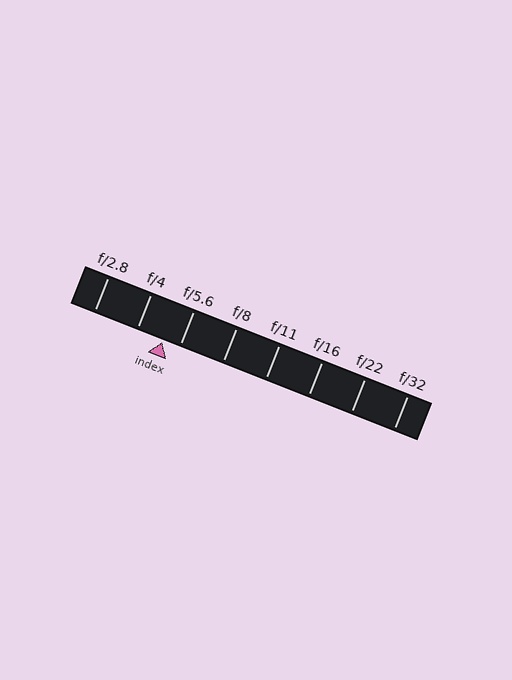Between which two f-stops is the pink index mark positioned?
The index mark is between f/4 and f/5.6.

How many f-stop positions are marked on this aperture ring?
There are 8 f-stop positions marked.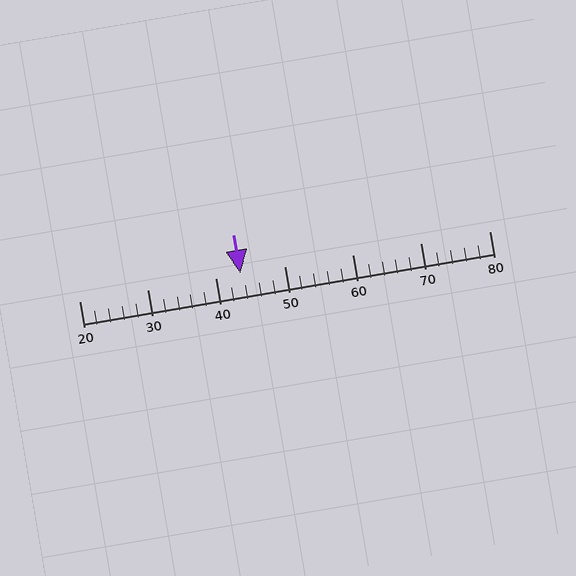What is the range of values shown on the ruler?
The ruler shows values from 20 to 80.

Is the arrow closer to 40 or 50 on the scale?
The arrow is closer to 40.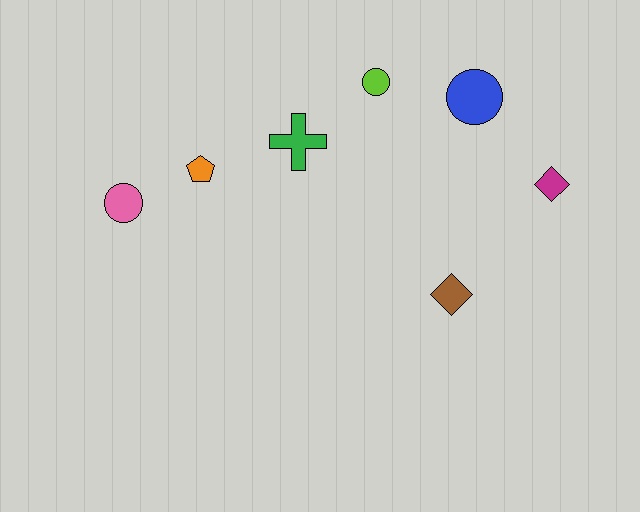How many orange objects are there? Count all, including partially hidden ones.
There is 1 orange object.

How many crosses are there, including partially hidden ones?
There is 1 cross.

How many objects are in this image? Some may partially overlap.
There are 7 objects.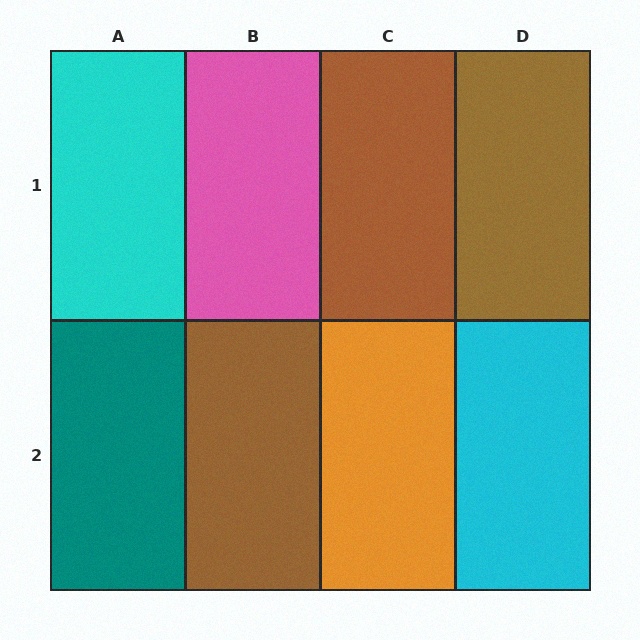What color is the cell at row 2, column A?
Teal.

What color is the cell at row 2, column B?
Brown.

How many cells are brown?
3 cells are brown.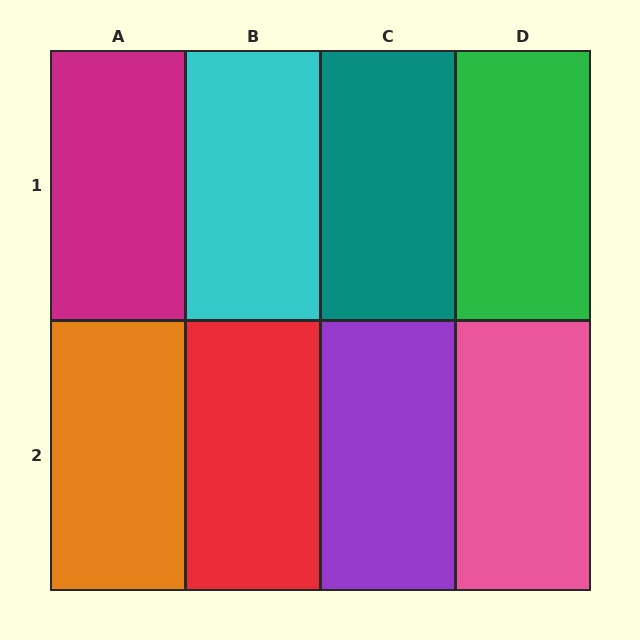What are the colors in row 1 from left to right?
Magenta, cyan, teal, green.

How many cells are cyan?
1 cell is cyan.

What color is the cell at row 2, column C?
Purple.